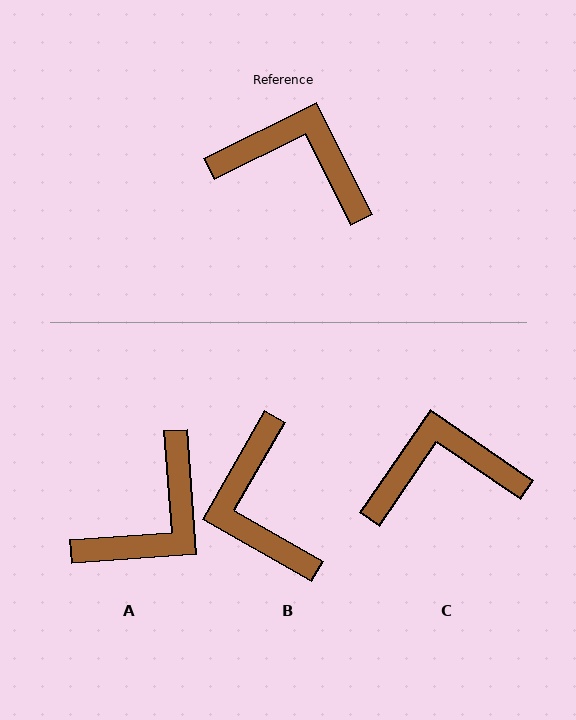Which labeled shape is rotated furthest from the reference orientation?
B, about 124 degrees away.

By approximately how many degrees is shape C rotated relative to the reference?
Approximately 29 degrees counter-clockwise.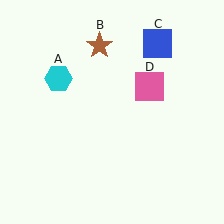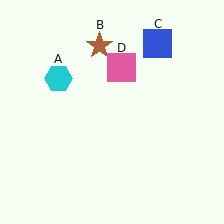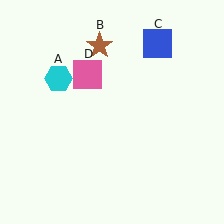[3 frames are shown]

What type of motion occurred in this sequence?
The pink square (object D) rotated counterclockwise around the center of the scene.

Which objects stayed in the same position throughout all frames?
Cyan hexagon (object A) and brown star (object B) and blue square (object C) remained stationary.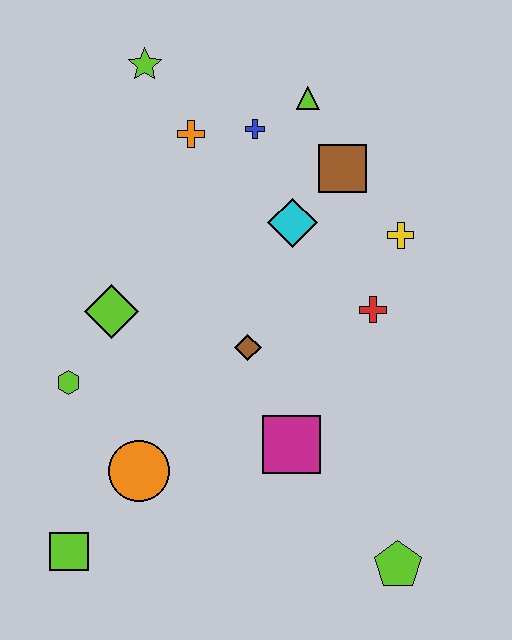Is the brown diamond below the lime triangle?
Yes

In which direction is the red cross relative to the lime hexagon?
The red cross is to the right of the lime hexagon.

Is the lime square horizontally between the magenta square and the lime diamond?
No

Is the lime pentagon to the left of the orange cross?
No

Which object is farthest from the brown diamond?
The lime star is farthest from the brown diamond.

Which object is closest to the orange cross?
The blue cross is closest to the orange cross.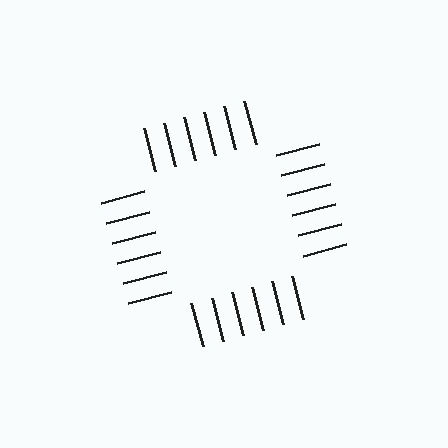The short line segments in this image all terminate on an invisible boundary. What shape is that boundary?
An illusory square — the line segments terminate on its edges but no continuous stroke is drawn.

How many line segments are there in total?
24 — 6 along each of the 4 edges.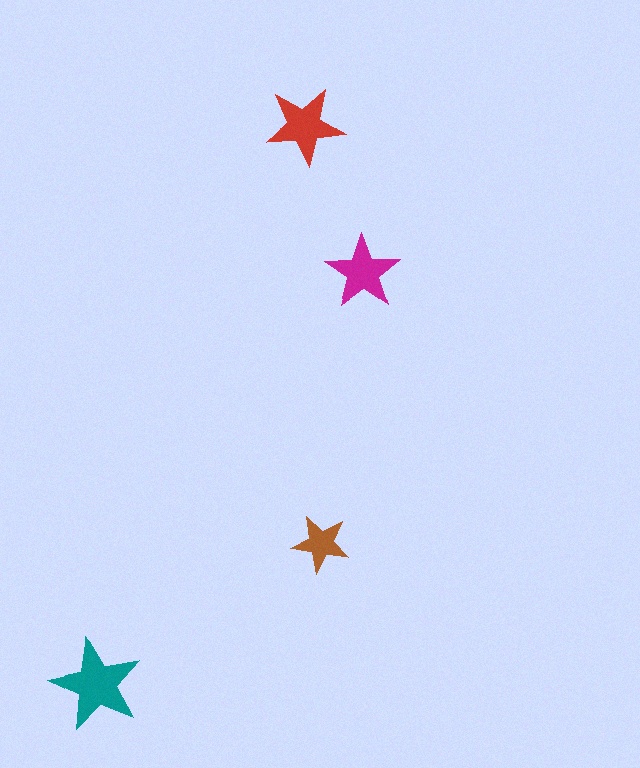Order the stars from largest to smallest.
the teal one, the red one, the magenta one, the brown one.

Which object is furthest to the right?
The magenta star is rightmost.